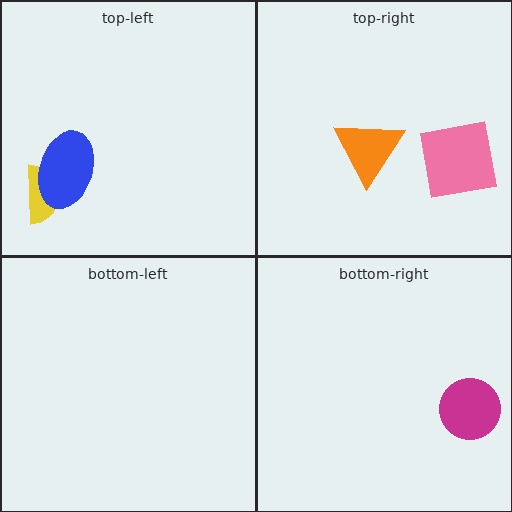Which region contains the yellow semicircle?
The top-left region.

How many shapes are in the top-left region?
2.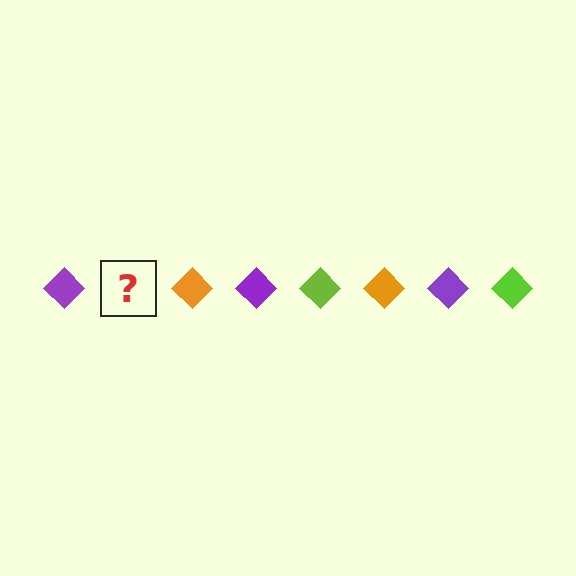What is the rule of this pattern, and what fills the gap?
The rule is that the pattern cycles through purple, lime, orange diamonds. The gap should be filled with a lime diamond.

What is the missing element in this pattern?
The missing element is a lime diamond.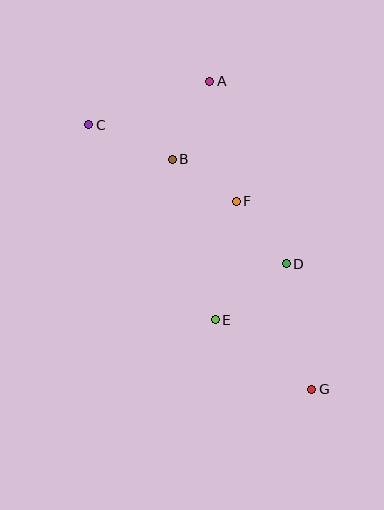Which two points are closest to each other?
Points B and F are closest to each other.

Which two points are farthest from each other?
Points C and G are farthest from each other.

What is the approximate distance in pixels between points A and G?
The distance between A and G is approximately 324 pixels.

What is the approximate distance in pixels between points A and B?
The distance between A and B is approximately 87 pixels.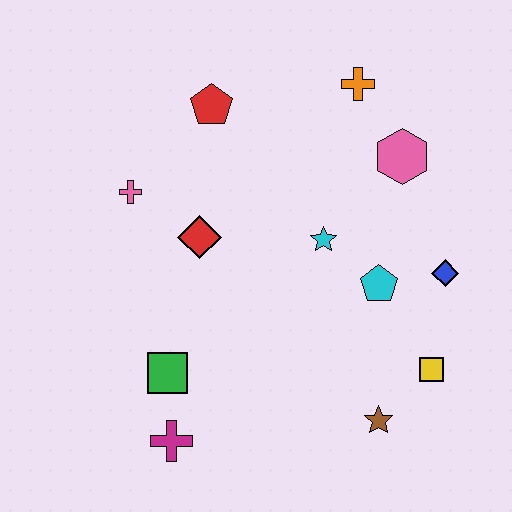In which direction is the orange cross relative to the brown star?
The orange cross is above the brown star.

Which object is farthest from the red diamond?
The yellow square is farthest from the red diamond.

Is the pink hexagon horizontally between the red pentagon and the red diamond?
No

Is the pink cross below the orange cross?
Yes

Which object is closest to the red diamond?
The pink cross is closest to the red diamond.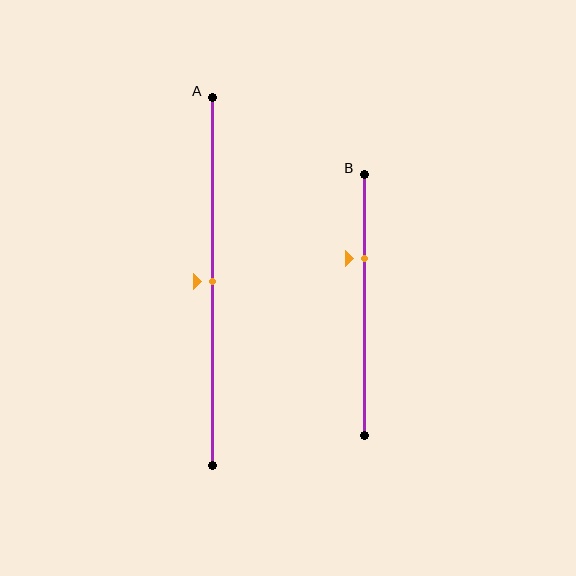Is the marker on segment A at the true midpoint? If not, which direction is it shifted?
Yes, the marker on segment A is at the true midpoint.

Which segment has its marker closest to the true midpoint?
Segment A has its marker closest to the true midpoint.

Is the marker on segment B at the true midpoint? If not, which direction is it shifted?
No, the marker on segment B is shifted upward by about 18% of the segment length.